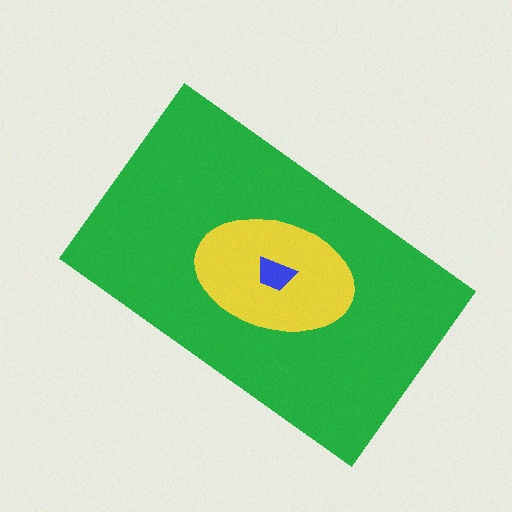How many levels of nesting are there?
3.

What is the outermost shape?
The green rectangle.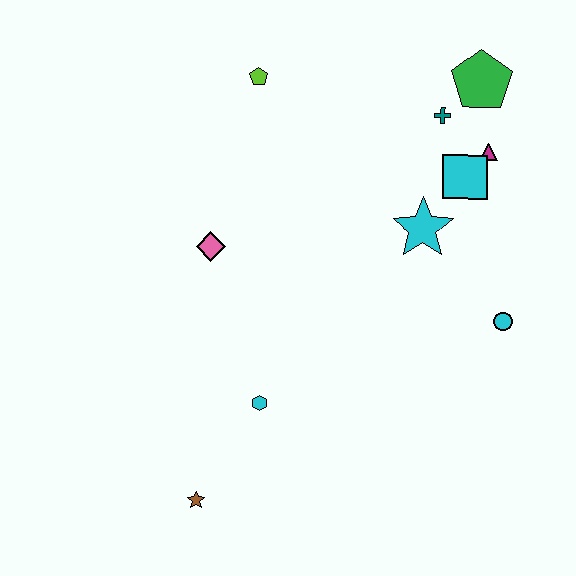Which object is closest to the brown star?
The cyan hexagon is closest to the brown star.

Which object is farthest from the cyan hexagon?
The green pentagon is farthest from the cyan hexagon.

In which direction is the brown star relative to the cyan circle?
The brown star is to the left of the cyan circle.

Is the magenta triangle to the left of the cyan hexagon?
No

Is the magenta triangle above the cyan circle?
Yes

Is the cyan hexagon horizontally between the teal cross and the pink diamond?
Yes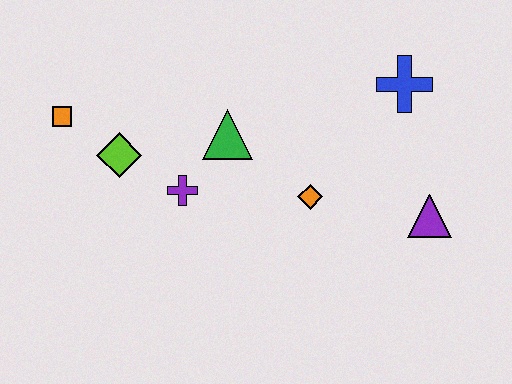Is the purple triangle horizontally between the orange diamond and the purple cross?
No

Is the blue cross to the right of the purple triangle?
No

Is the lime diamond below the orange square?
Yes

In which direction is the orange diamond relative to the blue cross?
The orange diamond is below the blue cross.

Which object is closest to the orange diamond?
The green triangle is closest to the orange diamond.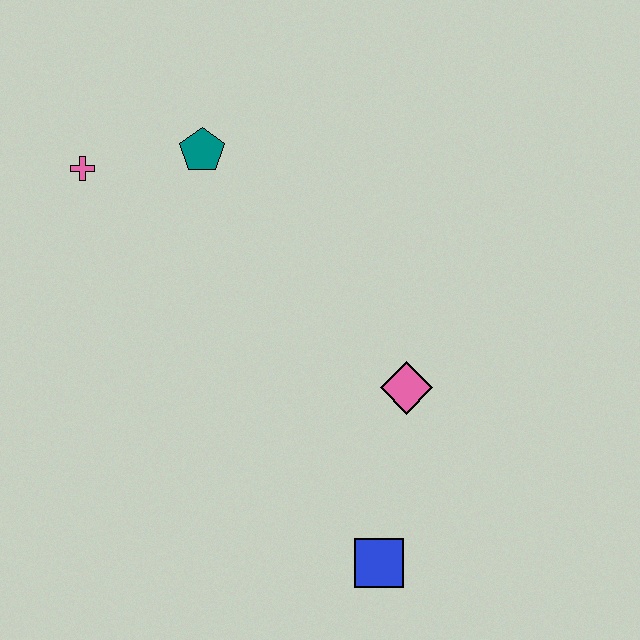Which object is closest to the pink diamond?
The blue square is closest to the pink diamond.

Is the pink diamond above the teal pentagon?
No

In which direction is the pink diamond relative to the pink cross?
The pink diamond is to the right of the pink cross.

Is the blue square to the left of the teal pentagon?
No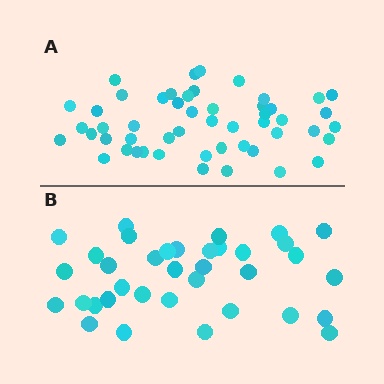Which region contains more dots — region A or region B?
Region A (the top region) has more dots.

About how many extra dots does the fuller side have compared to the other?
Region A has approximately 15 more dots than region B.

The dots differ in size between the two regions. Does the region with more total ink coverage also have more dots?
No. Region B has more total ink coverage because its dots are larger, but region A actually contains more individual dots. Total area can be misleading — the number of items is what matters here.